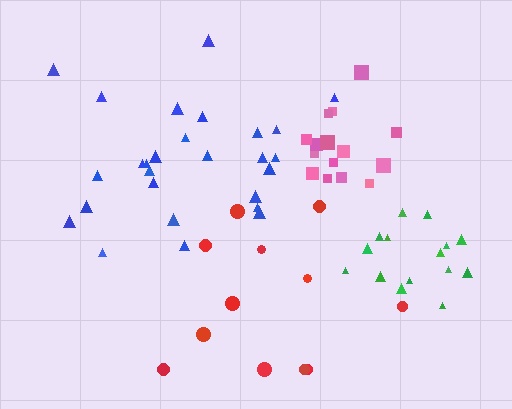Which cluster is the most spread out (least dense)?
Red.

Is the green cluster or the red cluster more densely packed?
Green.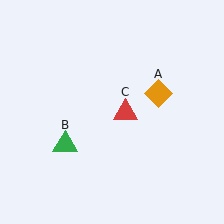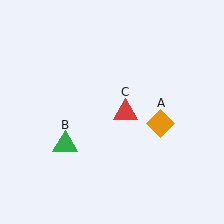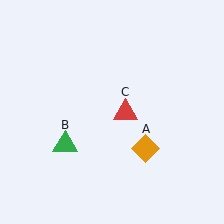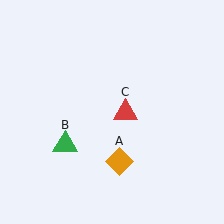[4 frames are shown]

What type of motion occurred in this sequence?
The orange diamond (object A) rotated clockwise around the center of the scene.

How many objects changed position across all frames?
1 object changed position: orange diamond (object A).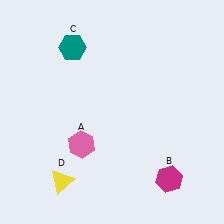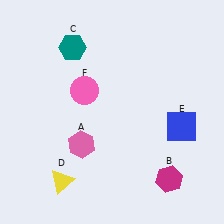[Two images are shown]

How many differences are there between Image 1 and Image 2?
There are 2 differences between the two images.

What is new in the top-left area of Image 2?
A pink circle (F) was added in the top-left area of Image 2.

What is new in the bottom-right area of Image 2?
A blue square (E) was added in the bottom-right area of Image 2.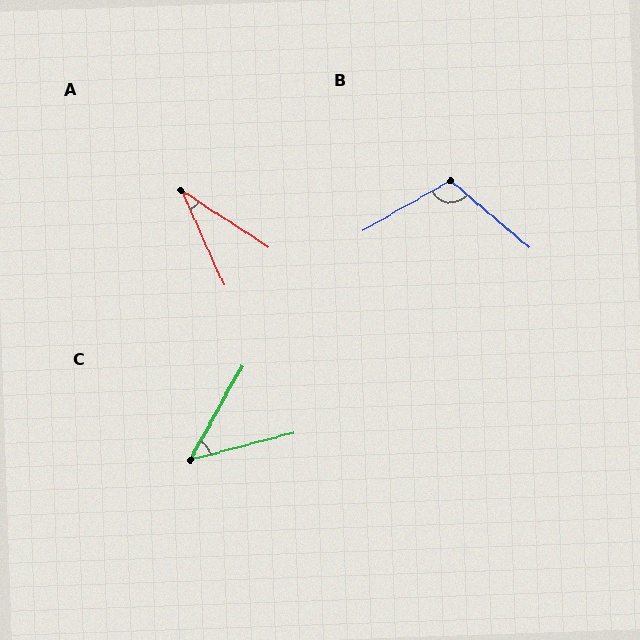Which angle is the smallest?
A, at approximately 33 degrees.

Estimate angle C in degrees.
Approximately 47 degrees.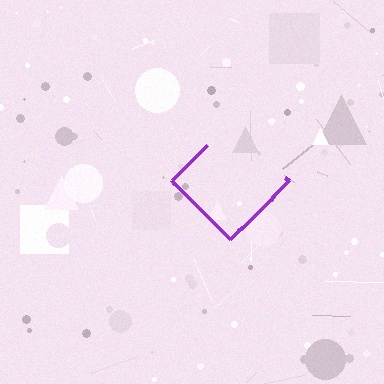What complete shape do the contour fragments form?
The contour fragments form a diamond.